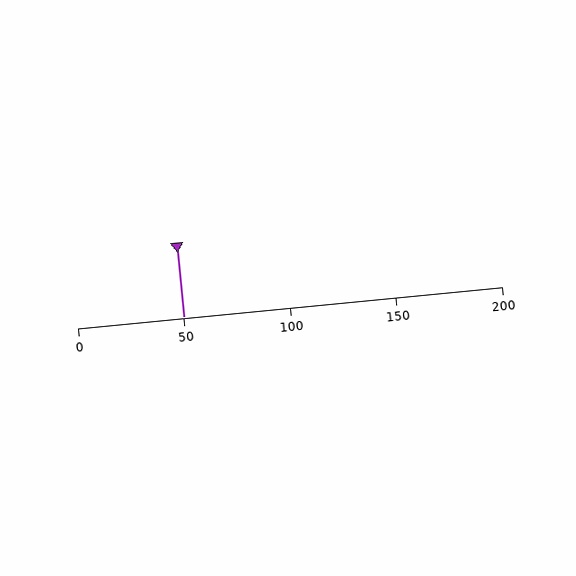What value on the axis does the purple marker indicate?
The marker indicates approximately 50.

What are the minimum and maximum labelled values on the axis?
The axis runs from 0 to 200.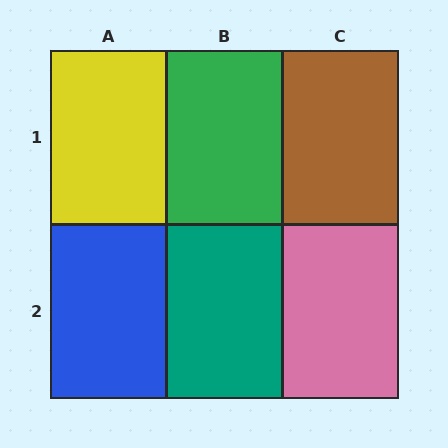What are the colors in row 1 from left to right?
Yellow, green, brown.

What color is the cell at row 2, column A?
Blue.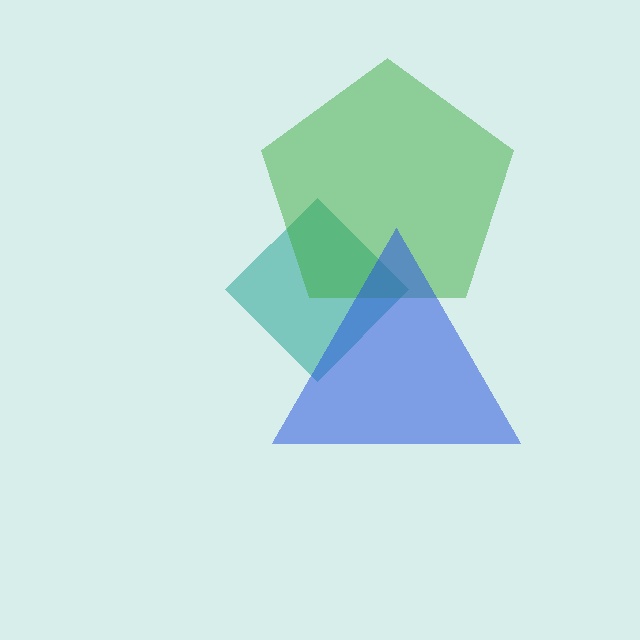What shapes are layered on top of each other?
The layered shapes are: a teal diamond, a green pentagon, a blue triangle.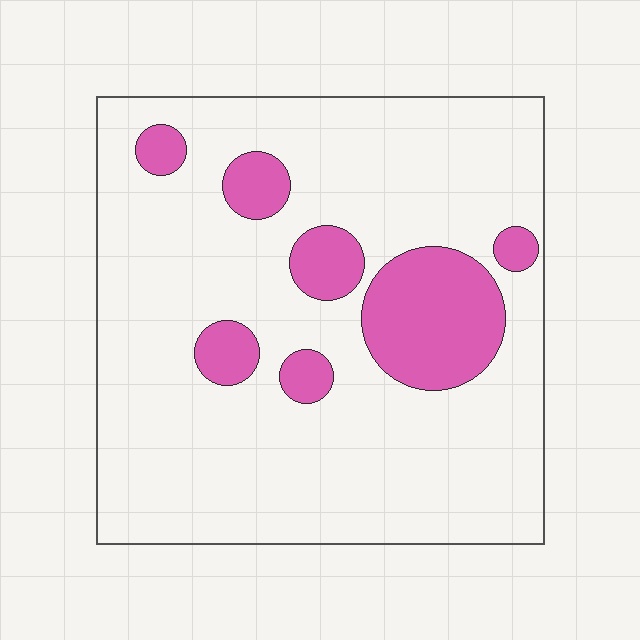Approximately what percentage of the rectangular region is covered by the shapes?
Approximately 15%.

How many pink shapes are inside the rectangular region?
7.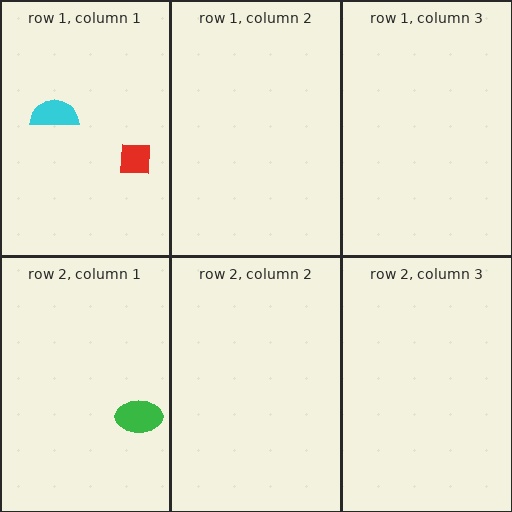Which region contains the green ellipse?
The row 2, column 1 region.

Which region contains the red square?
The row 1, column 1 region.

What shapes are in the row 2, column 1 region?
The green ellipse.